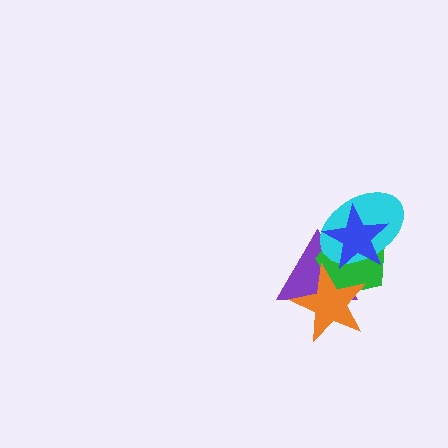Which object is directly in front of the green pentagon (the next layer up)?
The orange star is directly in front of the green pentagon.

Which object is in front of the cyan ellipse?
The blue star is in front of the cyan ellipse.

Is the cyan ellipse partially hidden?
Yes, it is partially covered by another shape.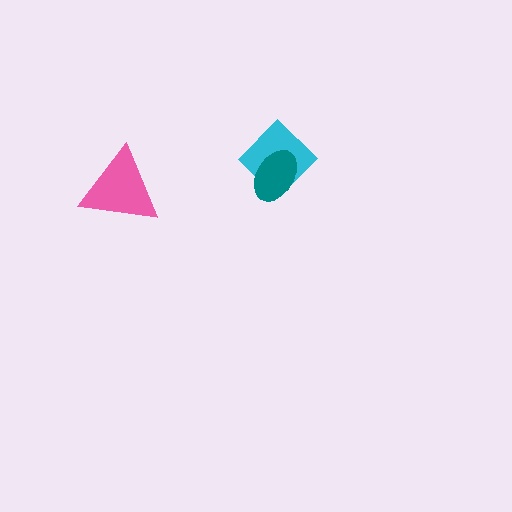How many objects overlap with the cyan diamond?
1 object overlaps with the cyan diamond.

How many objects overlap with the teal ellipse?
1 object overlaps with the teal ellipse.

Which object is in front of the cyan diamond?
The teal ellipse is in front of the cyan diamond.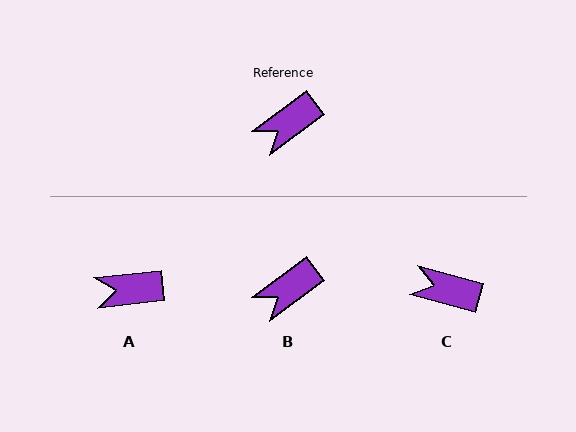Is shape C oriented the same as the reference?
No, it is off by about 52 degrees.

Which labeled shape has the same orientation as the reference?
B.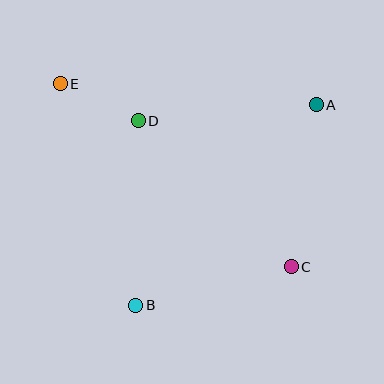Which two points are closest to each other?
Points D and E are closest to each other.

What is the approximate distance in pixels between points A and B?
The distance between A and B is approximately 269 pixels.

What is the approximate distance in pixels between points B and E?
The distance between B and E is approximately 234 pixels.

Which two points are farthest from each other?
Points C and E are farthest from each other.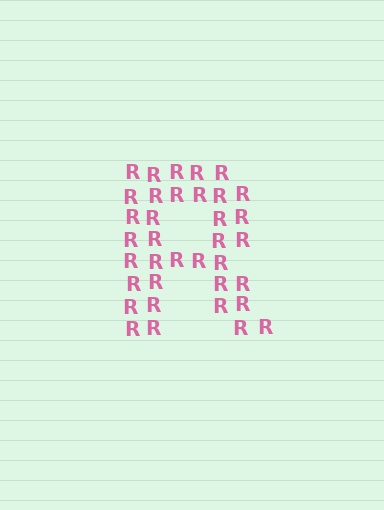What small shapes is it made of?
It is made of small letter R's.